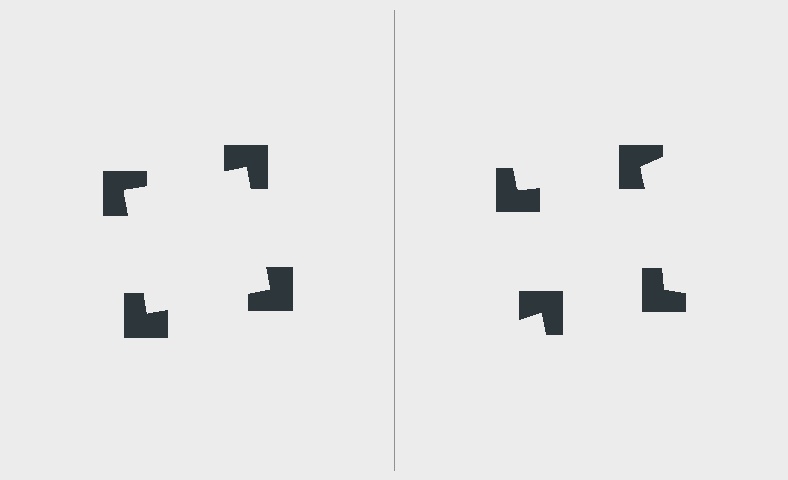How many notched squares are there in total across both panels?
8 — 4 on each side.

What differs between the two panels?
The notched squares are positioned identically on both sides; only the wedge orientations differ. On the left they align to a square; on the right they are misaligned.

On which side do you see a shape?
An illusory square appears on the left side. On the right side the wedge cuts are rotated, so no coherent shape forms.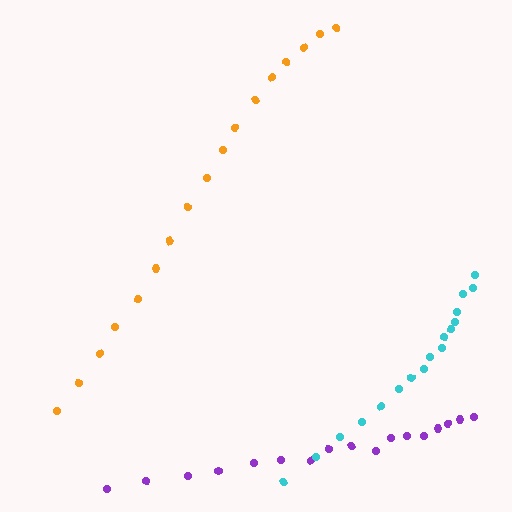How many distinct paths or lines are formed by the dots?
There are 3 distinct paths.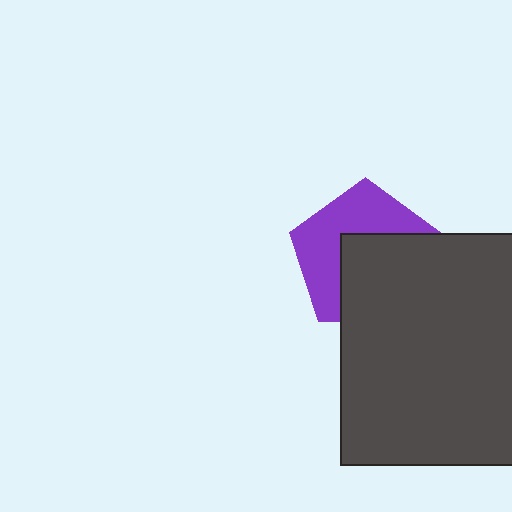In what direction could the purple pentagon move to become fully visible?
The purple pentagon could move toward the upper-left. That would shift it out from behind the dark gray square entirely.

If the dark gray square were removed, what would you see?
You would see the complete purple pentagon.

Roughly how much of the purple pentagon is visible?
About half of it is visible (roughly 50%).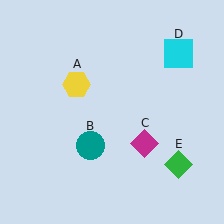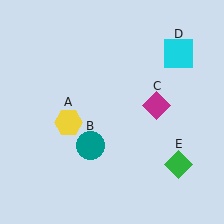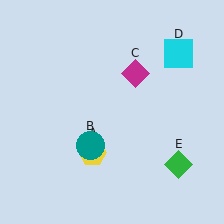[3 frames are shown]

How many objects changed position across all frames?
2 objects changed position: yellow hexagon (object A), magenta diamond (object C).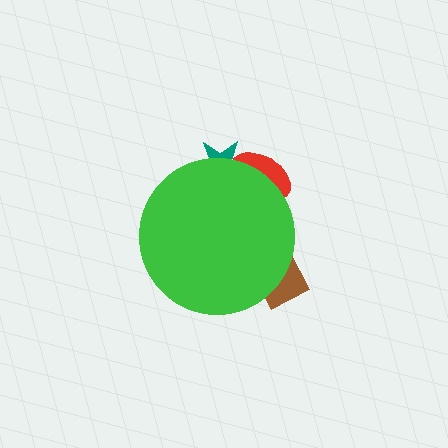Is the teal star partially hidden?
Yes, the teal star is partially hidden behind the green circle.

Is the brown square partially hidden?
Yes, the brown square is partially hidden behind the green circle.